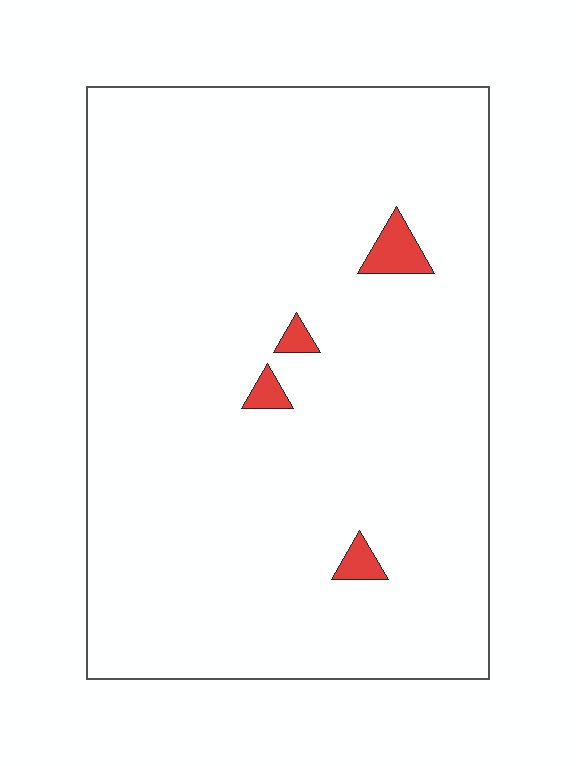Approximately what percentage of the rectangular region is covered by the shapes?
Approximately 5%.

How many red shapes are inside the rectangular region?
4.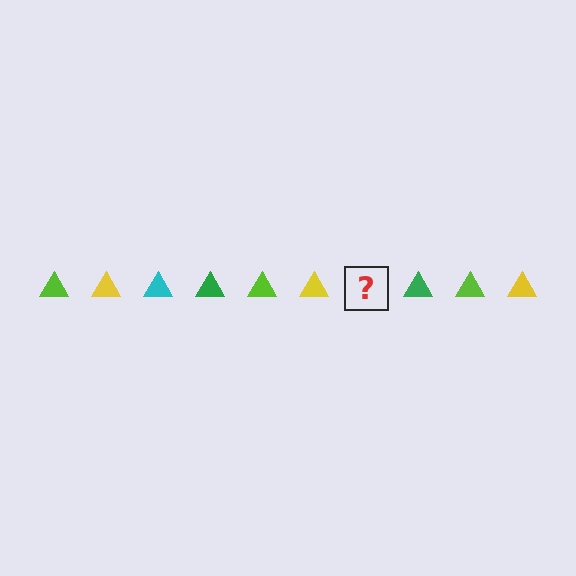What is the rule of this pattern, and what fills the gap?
The rule is that the pattern cycles through lime, yellow, cyan, green triangles. The gap should be filled with a cyan triangle.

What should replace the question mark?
The question mark should be replaced with a cyan triangle.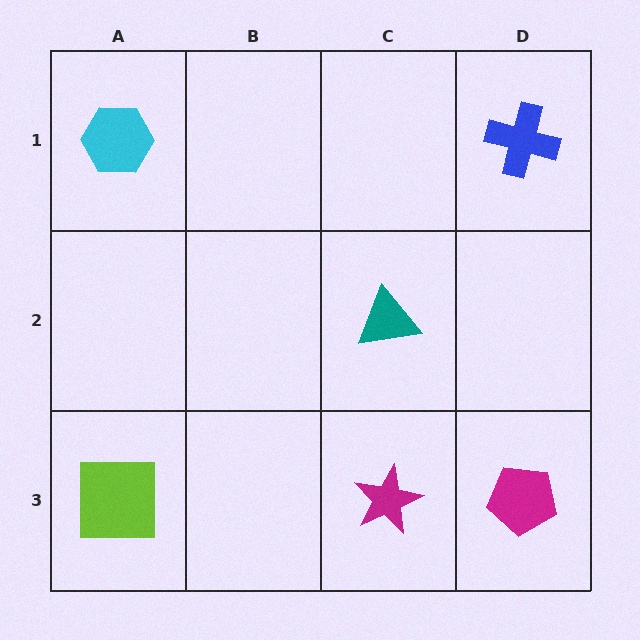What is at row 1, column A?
A cyan hexagon.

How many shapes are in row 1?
2 shapes.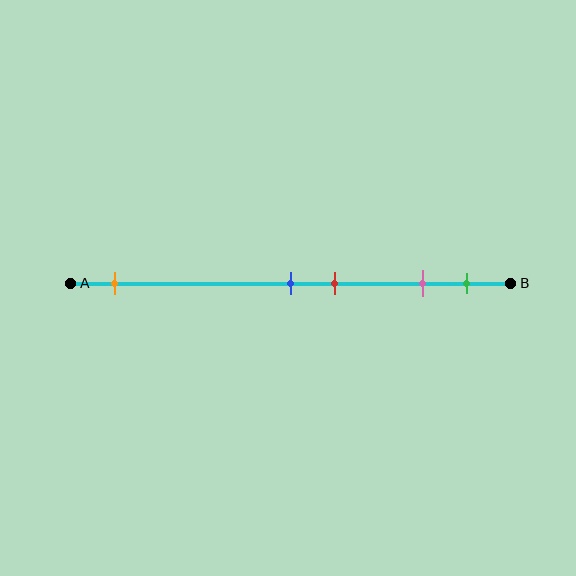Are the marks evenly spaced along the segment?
No, the marks are not evenly spaced.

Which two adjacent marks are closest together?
The blue and red marks are the closest adjacent pair.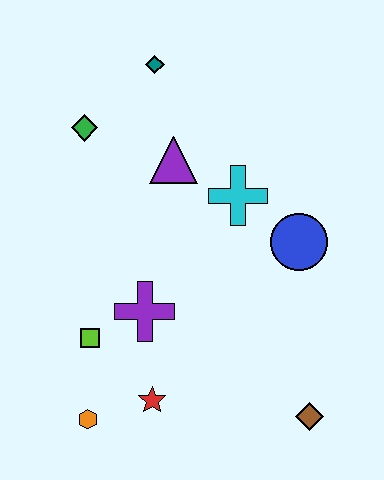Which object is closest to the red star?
The orange hexagon is closest to the red star.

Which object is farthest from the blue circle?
The orange hexagon is farthest from the blue circle.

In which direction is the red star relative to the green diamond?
The red star is below the green diamond.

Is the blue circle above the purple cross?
Yes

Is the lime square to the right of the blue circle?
No